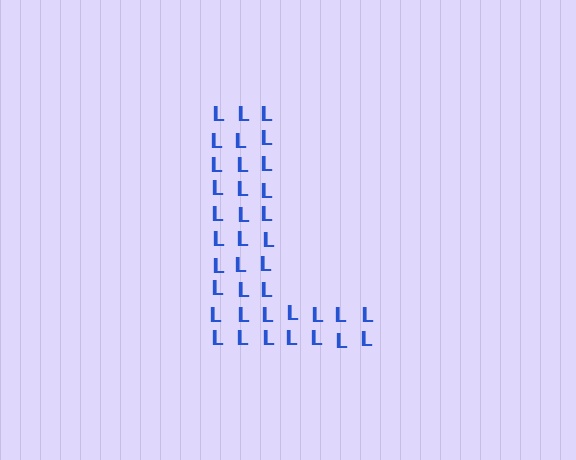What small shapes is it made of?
It is made of small letter L's.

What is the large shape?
The large shape is the letter L.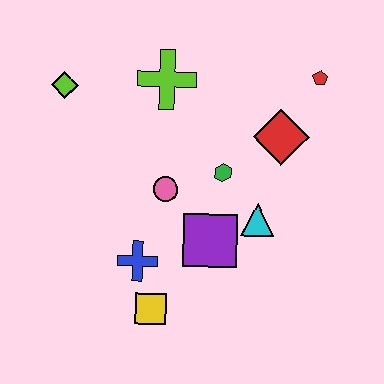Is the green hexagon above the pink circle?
Yes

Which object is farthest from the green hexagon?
The lime diamond is farthest from the green hexagon.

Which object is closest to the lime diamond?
The lime cross is closest to the lime diamond.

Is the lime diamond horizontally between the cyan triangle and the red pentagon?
No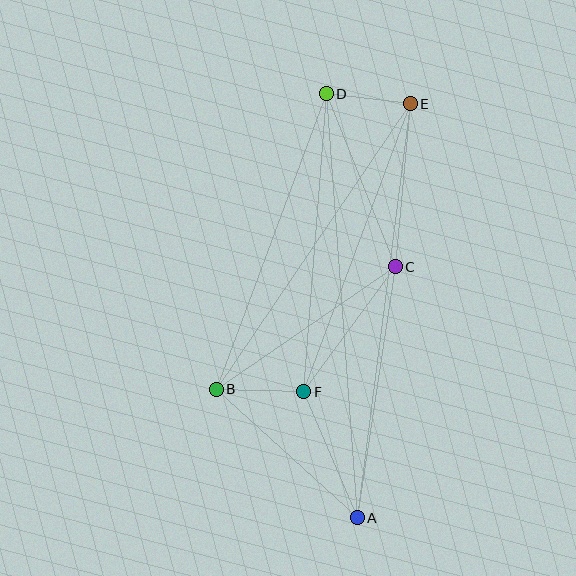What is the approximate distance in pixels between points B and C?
The distance between B and C is approximately 217 pixels.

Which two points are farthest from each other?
Points A and D are farthest from each other.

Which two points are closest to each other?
Points D and E are closest to each other.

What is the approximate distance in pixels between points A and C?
The distance between A and C is approximately 254 pixels.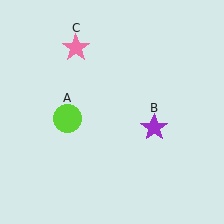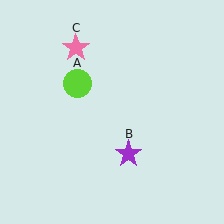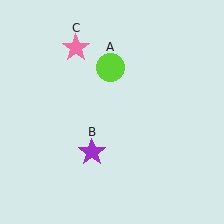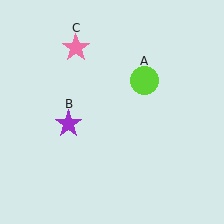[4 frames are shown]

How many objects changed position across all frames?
2 objects changed position: lime circle (object A), purple star (object B).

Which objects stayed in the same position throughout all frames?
Pink star (object C) remained stationary.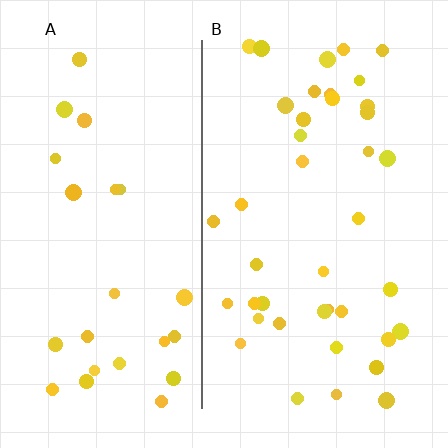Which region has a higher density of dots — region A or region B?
B (the right).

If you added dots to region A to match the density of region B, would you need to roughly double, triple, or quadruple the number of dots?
Approximately double.